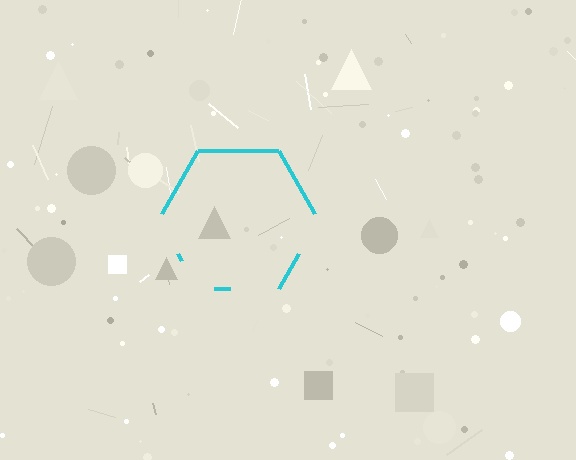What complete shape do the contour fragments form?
The contour fragments form a hexagon.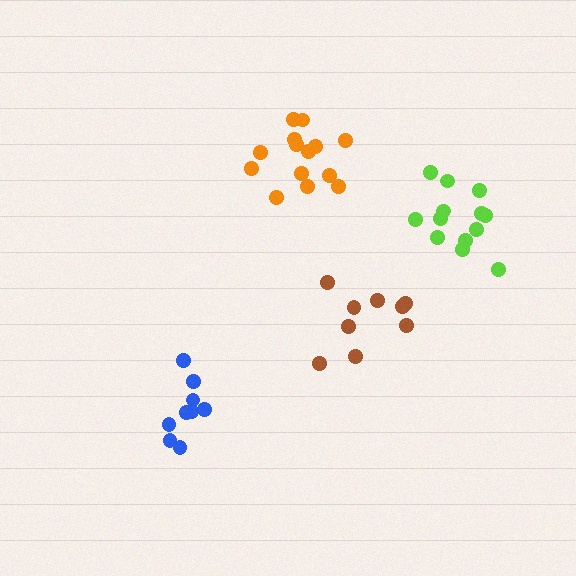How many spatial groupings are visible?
There are 4 spatial groupings.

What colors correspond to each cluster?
The clusters are colored: orange, brown, blue, lime.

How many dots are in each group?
Group 1: 14 dots, Group 2: 9 dots, Group 3: 9 dots, Group 4: 13 dots (45 total).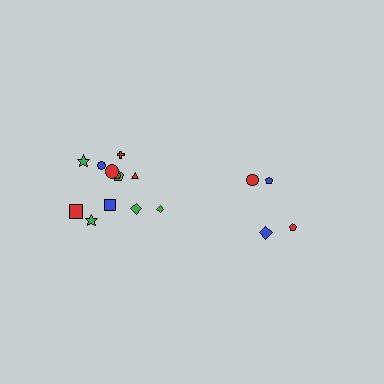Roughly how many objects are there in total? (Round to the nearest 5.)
Roughly 15 objects in total.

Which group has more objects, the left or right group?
The left group.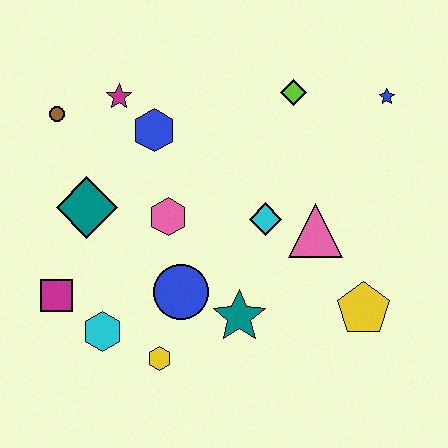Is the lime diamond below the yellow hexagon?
No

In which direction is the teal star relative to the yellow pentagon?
The teal star is to the left of the yellow pentagon.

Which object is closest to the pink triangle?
The cyan diamond is closest to the pink triangle.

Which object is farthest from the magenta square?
The blue star is farthest from the magenta square.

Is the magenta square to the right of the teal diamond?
No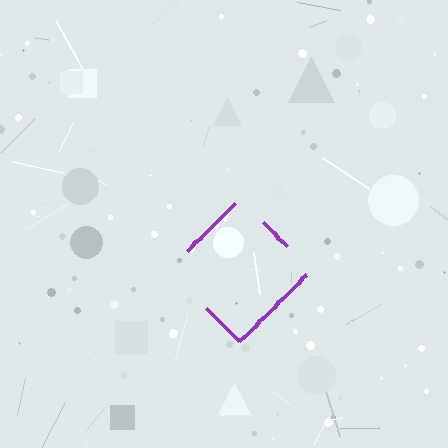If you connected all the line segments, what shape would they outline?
They would outline a diamond.